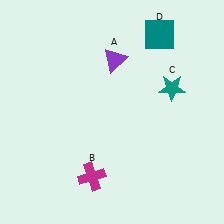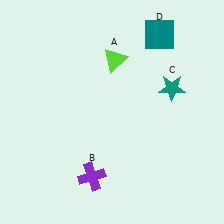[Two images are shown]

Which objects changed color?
A changed from purple to lime. B changed from magenta to purple.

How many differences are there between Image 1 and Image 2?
There are 2 differences between the two images.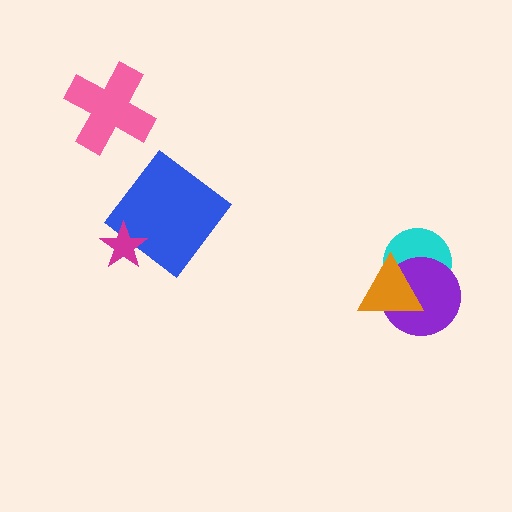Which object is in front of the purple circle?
The orange triangle is in front of the purple circle.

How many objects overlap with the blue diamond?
1 object overlaps with the blue diamond.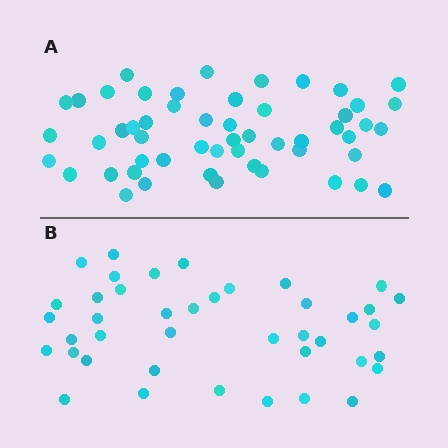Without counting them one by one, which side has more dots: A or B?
Region A (the top region) has more dots.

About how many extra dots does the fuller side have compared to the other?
Region A has roughly 12 or so more dots than region B.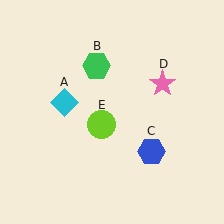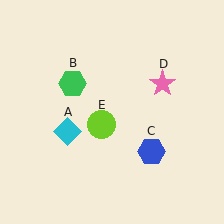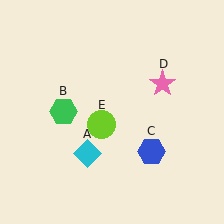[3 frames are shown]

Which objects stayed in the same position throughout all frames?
Blue hexagon (object C) and pink star (object D) and lime circle (object E) remained stationary.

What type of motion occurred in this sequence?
The cyan diamond (object A), green hexagon (object B) rotated counterclockwise around the center of the scene.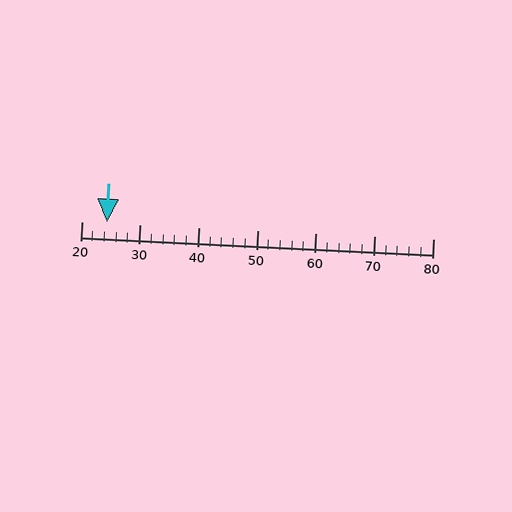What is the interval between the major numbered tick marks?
The major tick marks are spaced 10 units apart.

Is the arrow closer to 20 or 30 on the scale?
The arrow is closer to 20.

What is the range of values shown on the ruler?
The ruler shows values from 20 to 80.